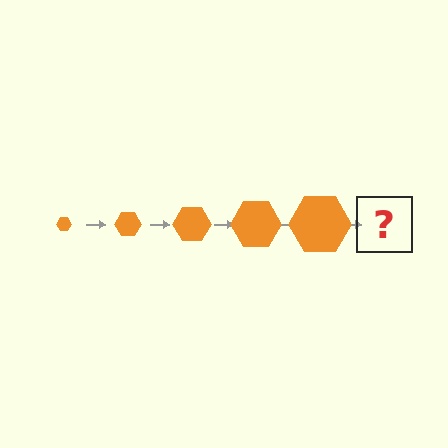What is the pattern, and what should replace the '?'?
The pattern is that the hexagon gets progressively larger each step. The '?' should be an orange hexagon, larger than the previous one.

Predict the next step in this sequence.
The next step is an orange hexagon, larger than the previous one.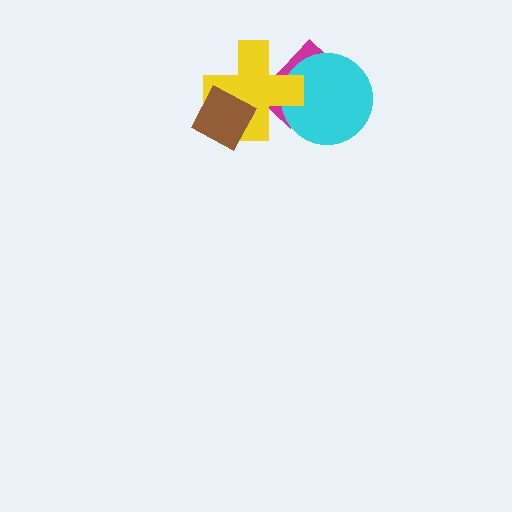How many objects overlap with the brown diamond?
1 object overlaps with the brown diamond.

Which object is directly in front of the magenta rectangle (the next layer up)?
The cyan circle is directly in front of the magenta rectangle.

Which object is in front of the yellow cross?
The brown diamond is in front of the yellow cross.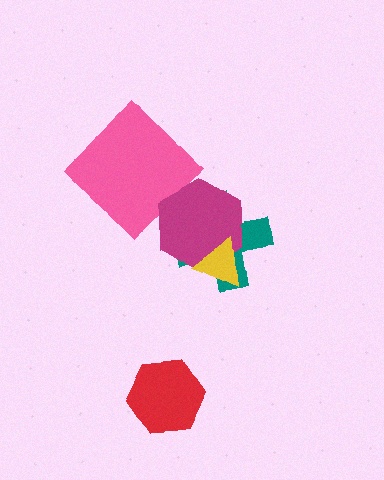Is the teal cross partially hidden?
Yes, it is partially covered by another shape.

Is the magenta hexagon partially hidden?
Yes, it is partially covered by another shape.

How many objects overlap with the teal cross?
2 objects overlap with the teal cross.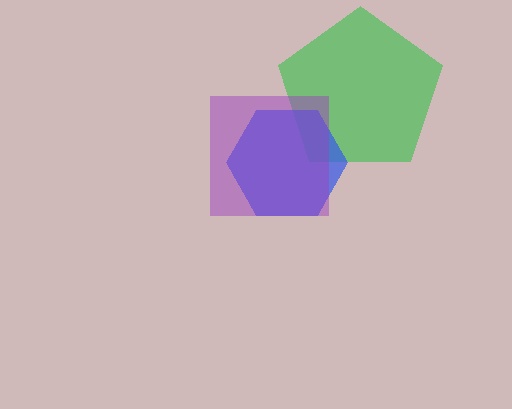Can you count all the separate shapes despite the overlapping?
Yes, there are 3 separate shapes.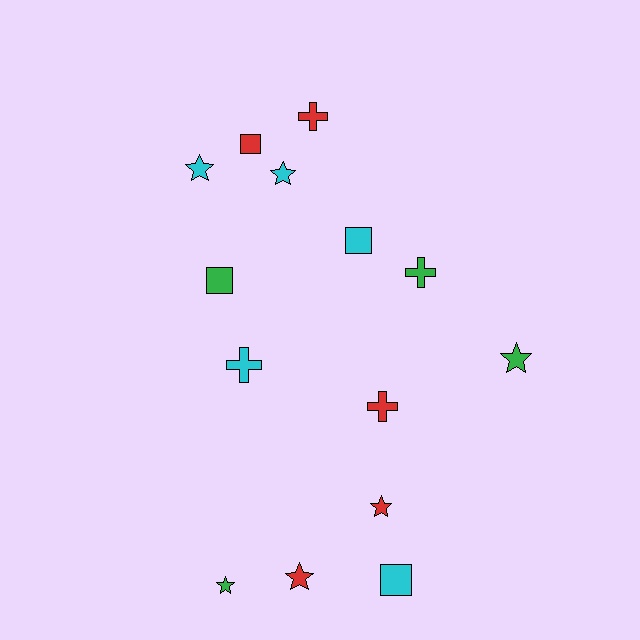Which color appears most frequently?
Red, with 5 objects.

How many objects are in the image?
There are 14 objects.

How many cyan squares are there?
There are 2 cyan squares.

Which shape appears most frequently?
Star, with 6 objects.